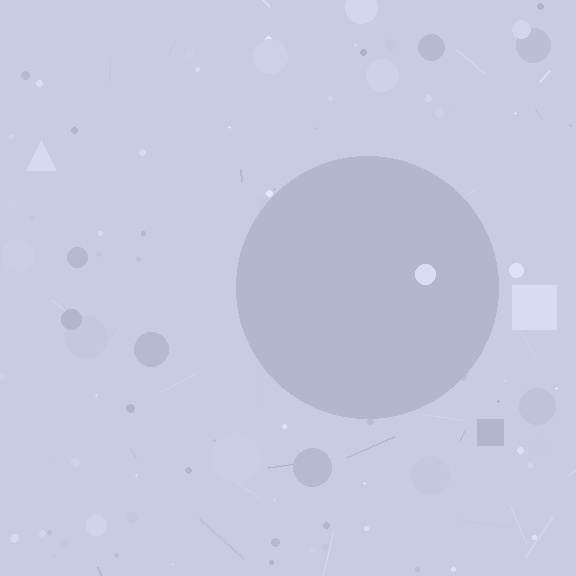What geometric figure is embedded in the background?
A circle is embedded in the background.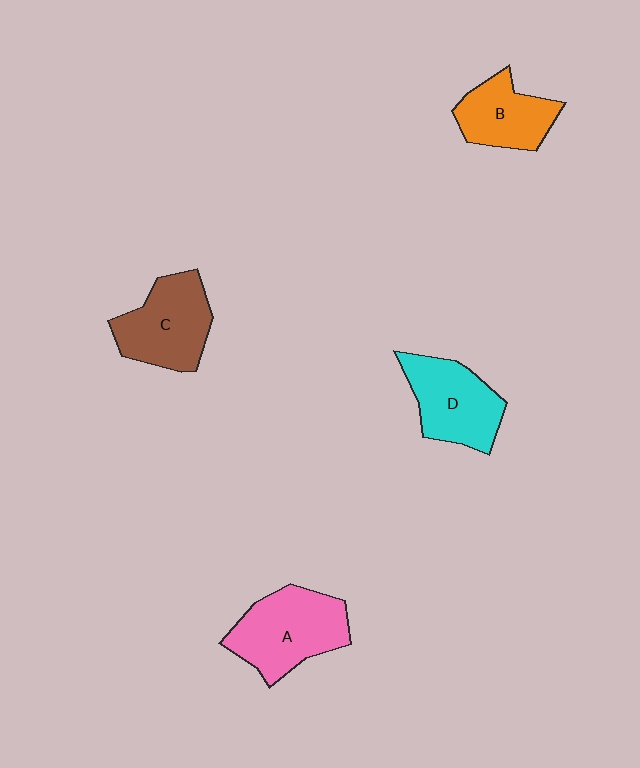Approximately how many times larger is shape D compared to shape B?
Approximately 1.2 times.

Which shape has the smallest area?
Shape B (orange).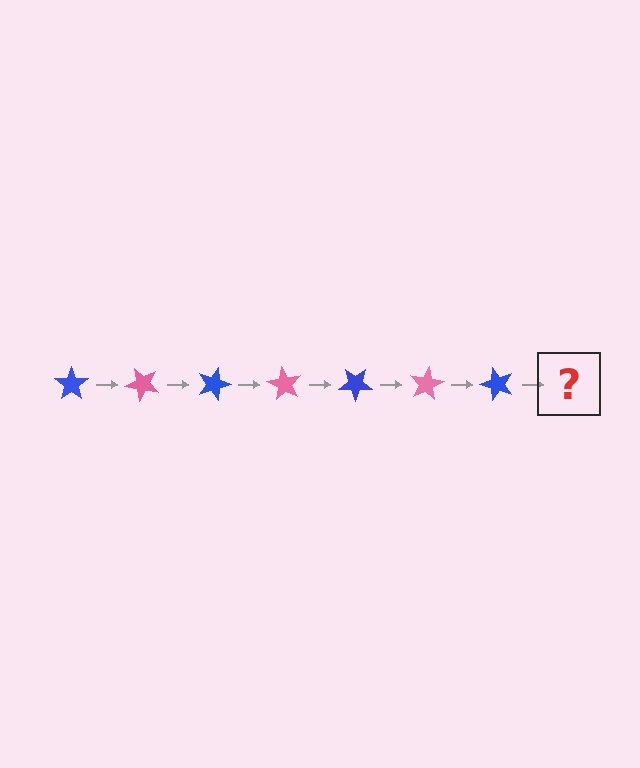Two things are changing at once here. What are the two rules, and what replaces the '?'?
The two rules are that it rotates 45 degrees each step and the color cycles through blue and pink. The '?' should be a pink star, rotated 315 degrees from the start.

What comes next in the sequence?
The next element should be a pink star, rotated 315 degrees from the start.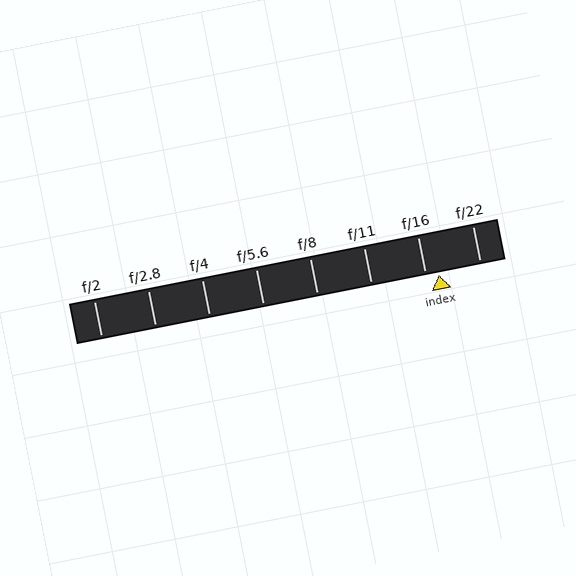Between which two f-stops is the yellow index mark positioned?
The index mark is between f/16 and f/22.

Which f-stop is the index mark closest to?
The index mark is closest to f/16.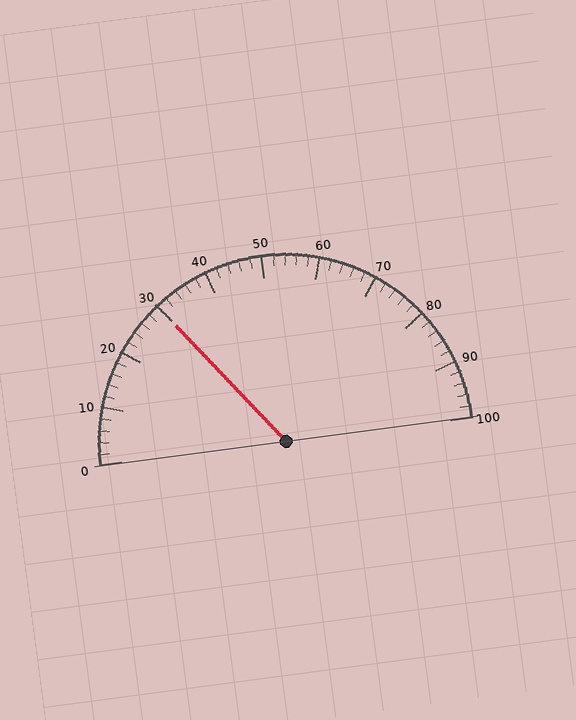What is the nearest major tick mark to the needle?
The nearest major tick mark is 30.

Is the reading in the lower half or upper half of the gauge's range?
The reading is in the lower half of the range (0 to 100).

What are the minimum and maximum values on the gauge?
The gauge ranges from 0 to 100.